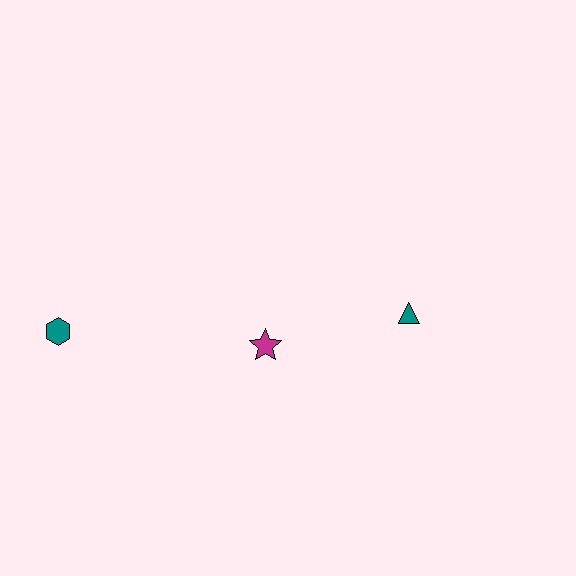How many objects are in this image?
There are 3 objects.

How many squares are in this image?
There are no squares.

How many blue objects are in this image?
There are no blue objects.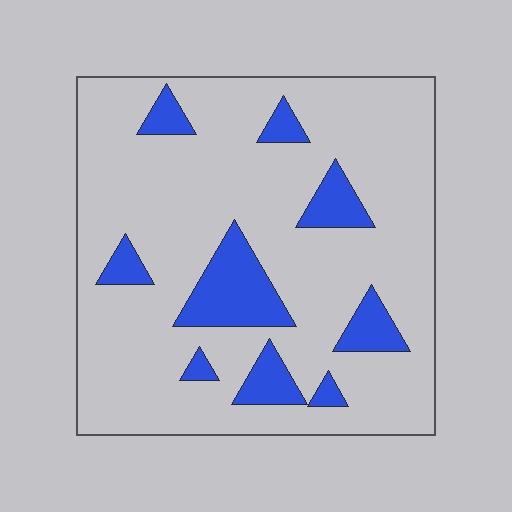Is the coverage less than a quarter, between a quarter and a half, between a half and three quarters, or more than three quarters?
Less than a quarter.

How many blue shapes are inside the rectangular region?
9.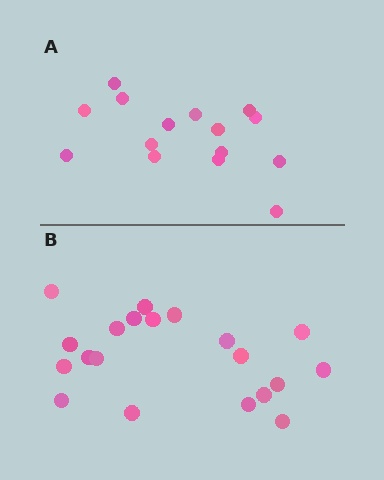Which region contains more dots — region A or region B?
Region B (the bottom region) has more dots.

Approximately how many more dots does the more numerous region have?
Region B has about 5 more dots than region A.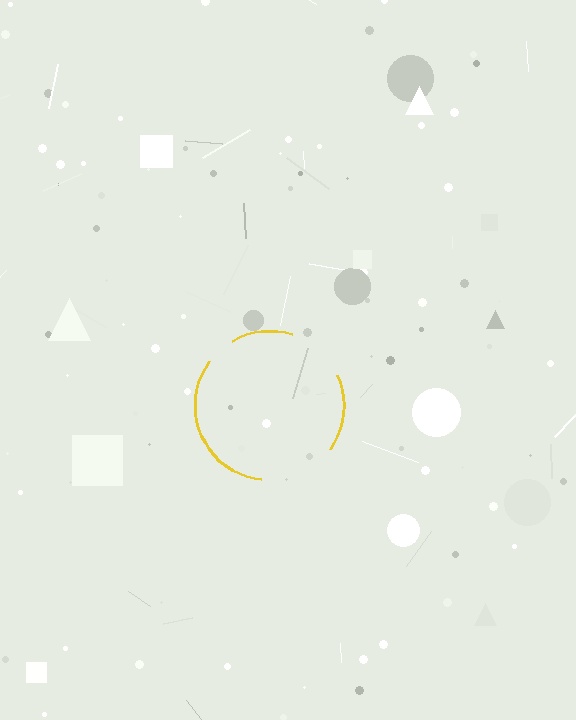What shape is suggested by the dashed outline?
The dashed outline suggests a circle.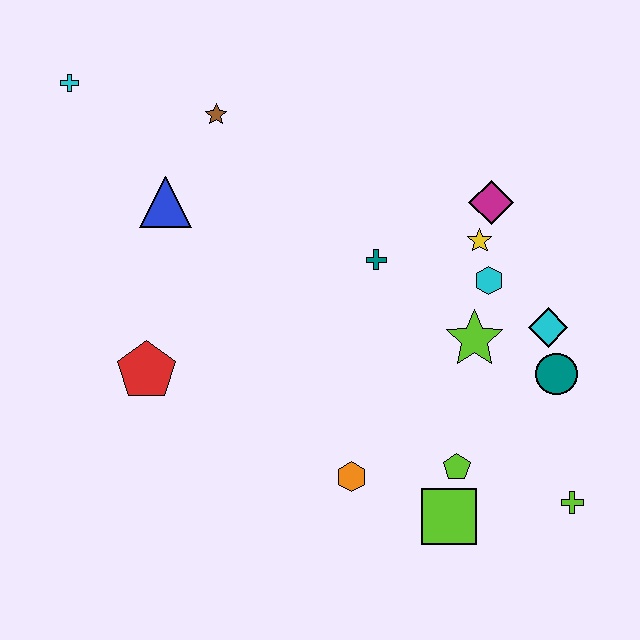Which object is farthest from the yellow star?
The cyan cross is farthest from the yellow star.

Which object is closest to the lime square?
The lime pentagon is closest to the lime square.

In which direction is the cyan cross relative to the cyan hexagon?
The cyan cross is to the left of the cyan hexagon.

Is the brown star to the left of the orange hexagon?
Yes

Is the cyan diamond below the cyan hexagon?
Yes